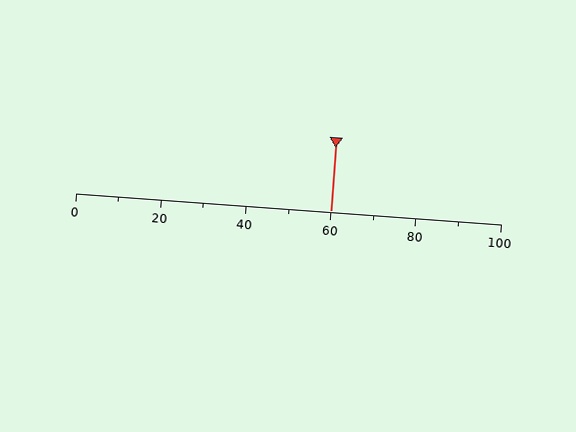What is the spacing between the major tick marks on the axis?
The major ticks are spaced 20 apart.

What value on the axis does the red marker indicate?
The marker indicates approximately 60.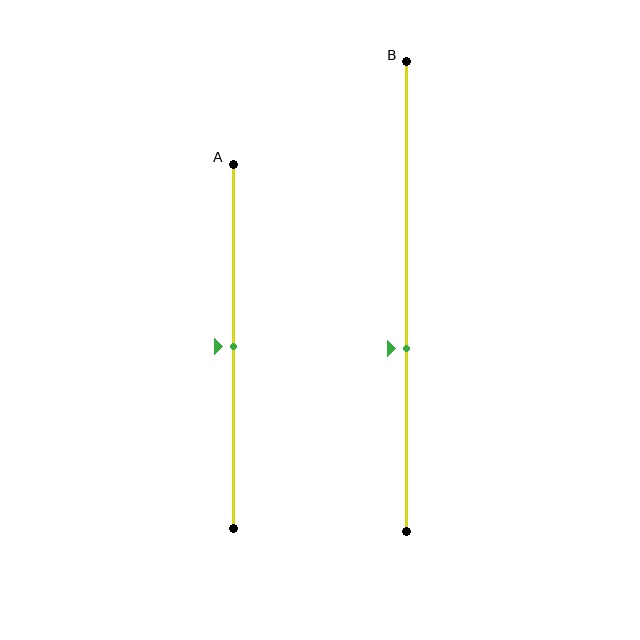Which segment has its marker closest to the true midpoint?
Segment A has its marker closest to the true midpoint.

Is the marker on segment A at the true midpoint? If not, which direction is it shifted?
Yes, the marker on segment A is at the true midpoint.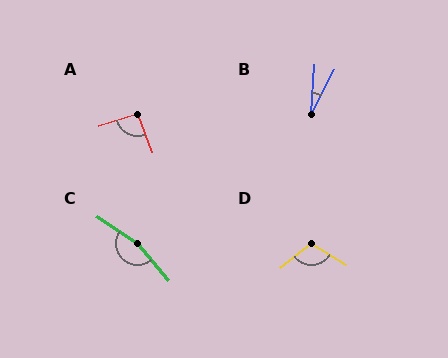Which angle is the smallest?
B, at approximately 23 degrees.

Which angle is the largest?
C, at approximately 164 degrees.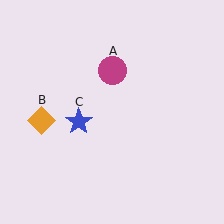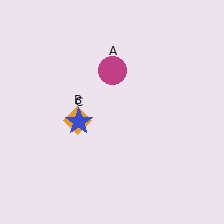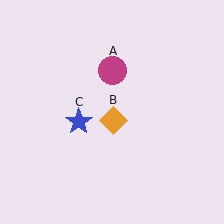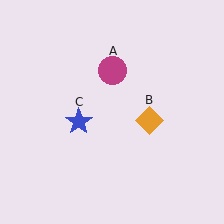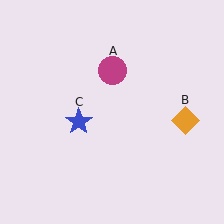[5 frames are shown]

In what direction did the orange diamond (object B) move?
The orange diamond (object B) moved right.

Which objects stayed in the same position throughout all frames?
Magenta circle (object A) and blue star (object C) remained stationary.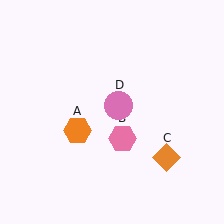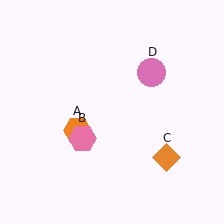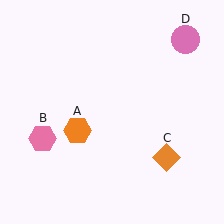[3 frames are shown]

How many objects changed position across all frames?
2 objects changed position: pink hexagon (object B), pink circle (object D).